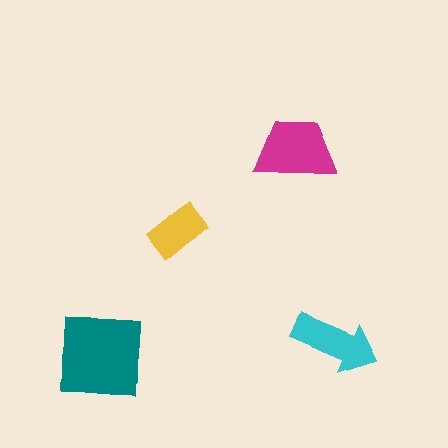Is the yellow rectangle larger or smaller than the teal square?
Smaller.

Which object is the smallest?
The yellow rectangle.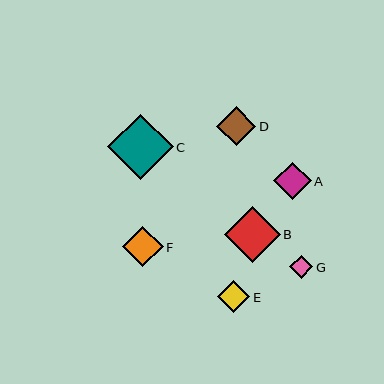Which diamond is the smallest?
Diamond G is the smallest with a size of approximately 23 pixels.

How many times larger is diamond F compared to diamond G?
Diamond F is approximately 1.8 times the size of diamond G.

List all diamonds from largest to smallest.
From largest to smallest: C, B, F, D, A, E, G.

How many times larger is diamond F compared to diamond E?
Diamond F is approximately 1.3 times the size of diamond E.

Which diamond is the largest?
Diamond C is the largest with a size of approximately 65 pixels.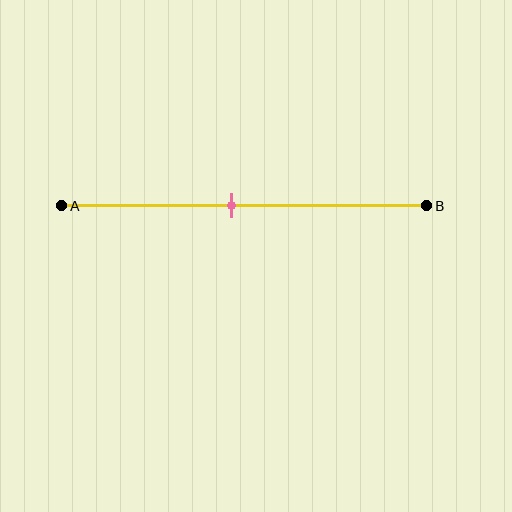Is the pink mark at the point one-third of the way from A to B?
No, the mark is at about 45% from A, not at the 33% one-third point.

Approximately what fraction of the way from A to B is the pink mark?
The pink mark is approximately 45% of the way from A to B.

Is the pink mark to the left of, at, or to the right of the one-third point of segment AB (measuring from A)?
The pink mark is to the right of the one-third point of segment AB.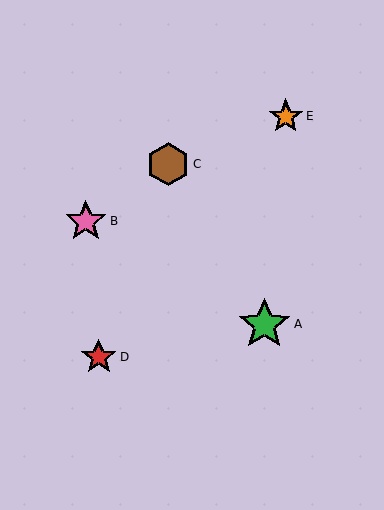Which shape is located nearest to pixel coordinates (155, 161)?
The brown hexagon (labeled C) at (168, 164) is nearest to that location.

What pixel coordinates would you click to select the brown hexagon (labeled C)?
Click at (168, 164) to select the brown hexagon C.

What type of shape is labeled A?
Shape A is a green star.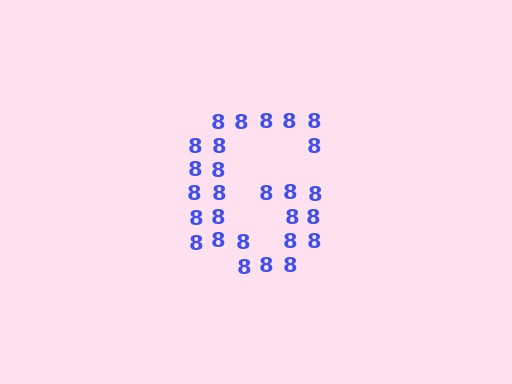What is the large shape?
The large shape is the letter G.